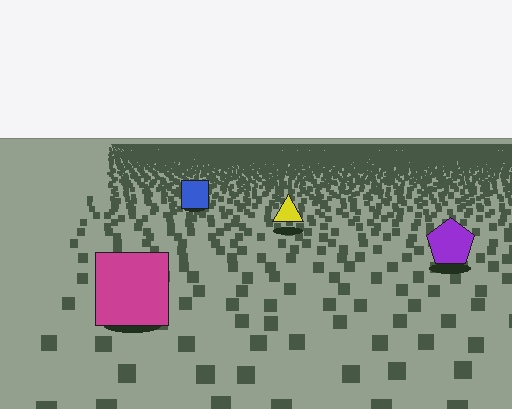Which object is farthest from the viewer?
The blue square is farthest from the viewer. It appears smaller and the ground texture around it is denser.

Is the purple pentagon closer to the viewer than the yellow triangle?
Yes. The purple pentagon is closer — you can tell from the texture gradient: the ground texture is coarser near it.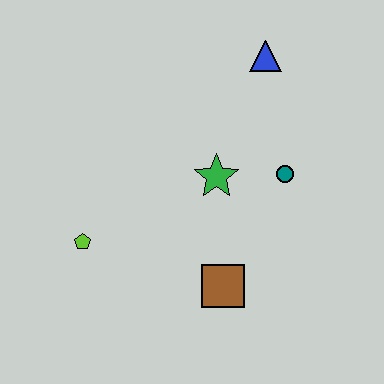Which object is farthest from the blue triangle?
The lime pentagon is farthest from the blue triangle.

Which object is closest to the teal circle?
The green star is closest to the teal circle.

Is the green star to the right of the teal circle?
No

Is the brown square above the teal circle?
No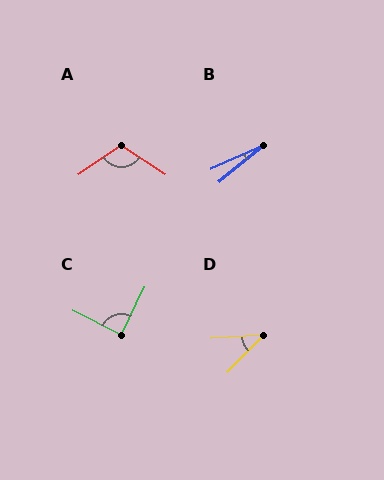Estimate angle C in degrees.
Approximately 89 degrees.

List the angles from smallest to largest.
B (15°), D (41°), C (89°), A (113°).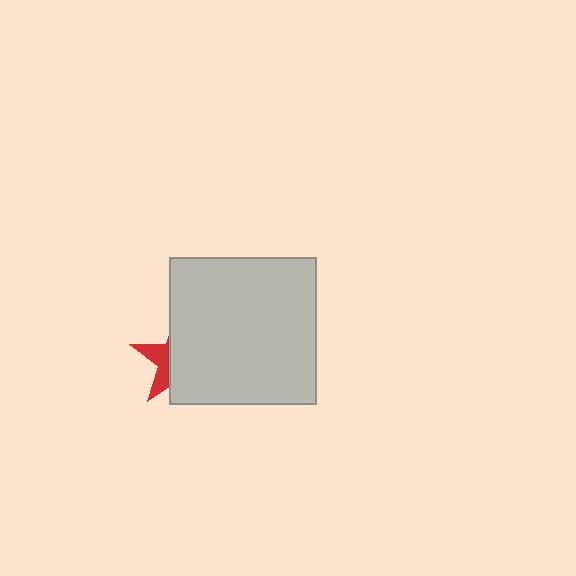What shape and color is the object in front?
The object in front is a light gray square.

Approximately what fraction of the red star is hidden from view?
Roughly 67% of the red star is hidden behind the light gray square.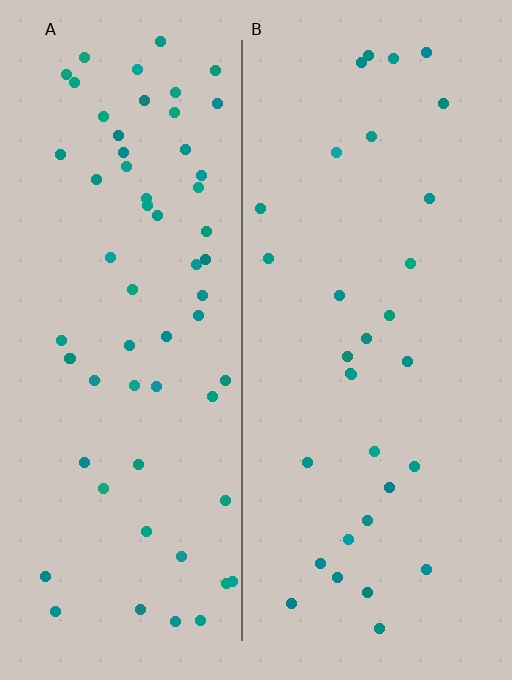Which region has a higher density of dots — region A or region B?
A (the left).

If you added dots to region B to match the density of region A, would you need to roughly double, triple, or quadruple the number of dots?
Approximately double.